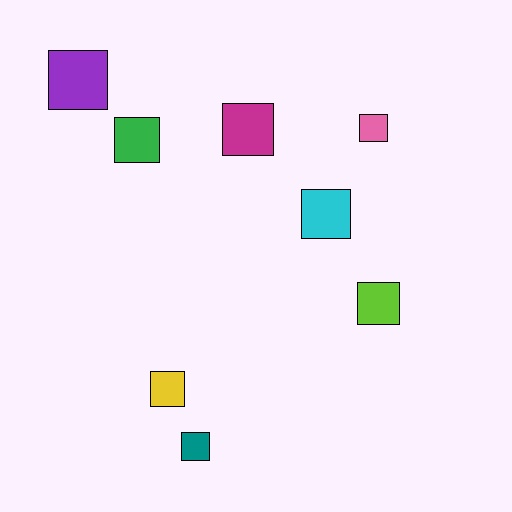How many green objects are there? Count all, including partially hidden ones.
There is 1 green object.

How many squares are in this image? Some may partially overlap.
There are 8 squares.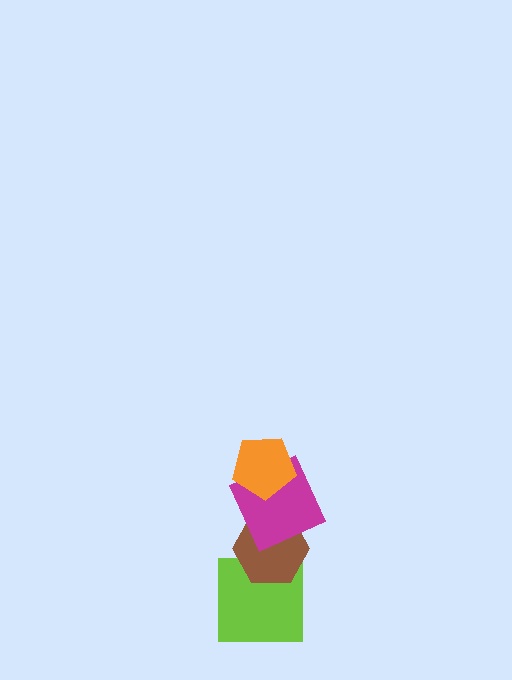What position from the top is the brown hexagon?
The brown hexagon is 3rd from the top.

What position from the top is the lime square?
The lime square is 4th from the top.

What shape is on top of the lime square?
The brown hexagon is on top of the lime square.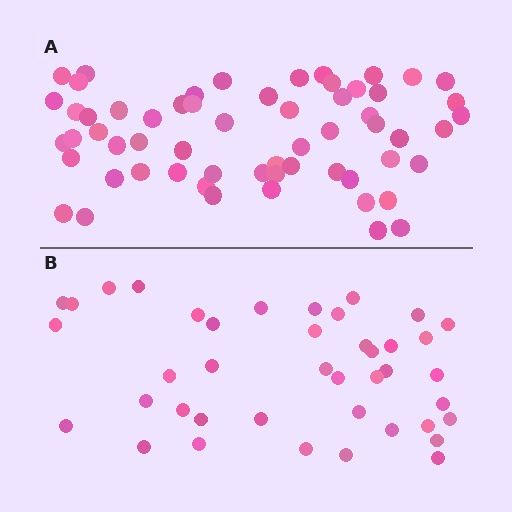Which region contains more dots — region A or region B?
Region A (the top region) has more dots.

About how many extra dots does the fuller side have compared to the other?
Region A has approximately 20 more dots than region B.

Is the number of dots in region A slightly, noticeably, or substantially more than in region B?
Region A has substantially more. The ratio is roughly 1.5 to 1.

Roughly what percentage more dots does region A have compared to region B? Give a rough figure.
About 45% more.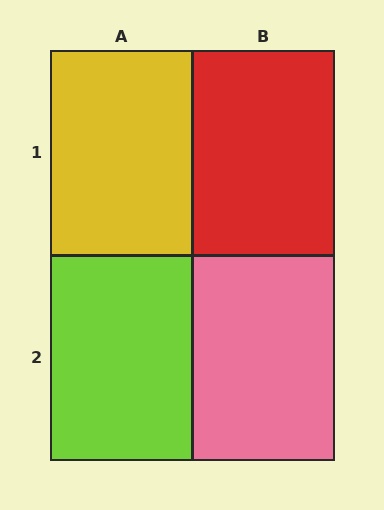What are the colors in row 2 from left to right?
Lime, pink.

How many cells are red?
1 cell is red.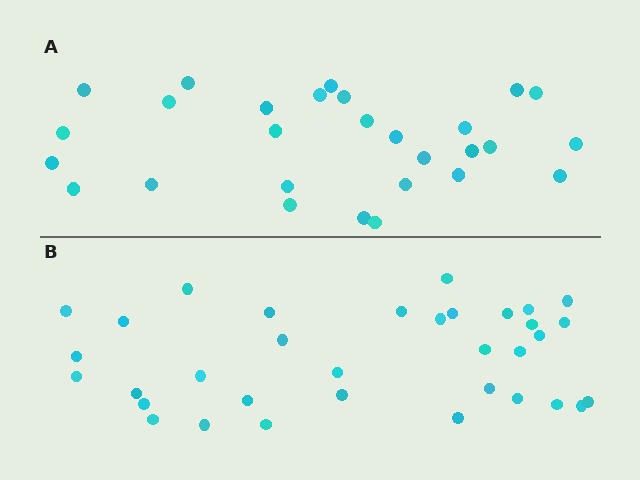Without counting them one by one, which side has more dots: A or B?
Region B (the bottom region) has more dots.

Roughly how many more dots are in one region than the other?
Region B has about 6 more dots than region A.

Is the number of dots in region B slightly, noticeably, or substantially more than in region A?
Region B has only slightly more — the two regions are fairly close. The ratio is roughly 1.2 to 1.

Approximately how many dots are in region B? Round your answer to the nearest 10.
About 30 dots. (The exact count is 34, which rounds to 30.)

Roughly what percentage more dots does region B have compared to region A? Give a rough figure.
About 20% more.